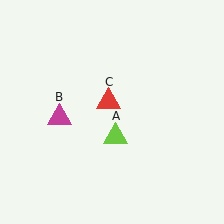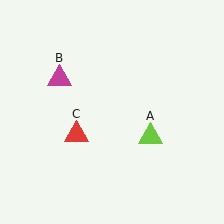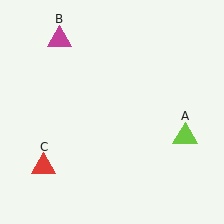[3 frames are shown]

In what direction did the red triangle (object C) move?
The red triangle (object C) moved down and to the left.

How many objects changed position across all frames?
3 objects changed position: lime triangle (object A), magenta triangle (object B), red triangle (object C).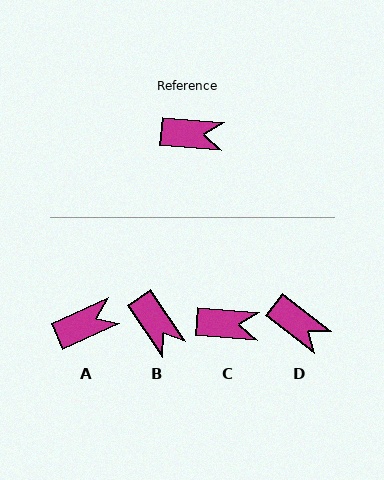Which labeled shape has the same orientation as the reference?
C.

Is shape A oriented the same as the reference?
No, it is off by about 29 degrees.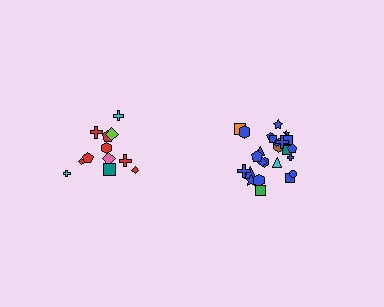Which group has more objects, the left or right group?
The right group.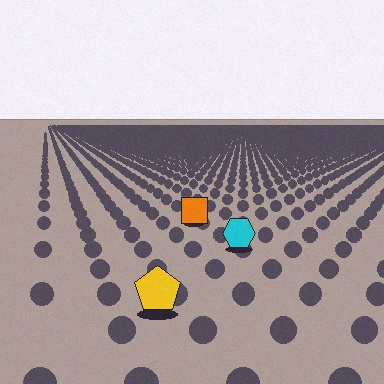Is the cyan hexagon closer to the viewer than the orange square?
Yes. The cyan hexagon is closer — you can tell from the texture gradient: the ground texture is coarser near it.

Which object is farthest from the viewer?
The orange square is farthest from the viewer. It appears smaller and the ground texture around it is denser.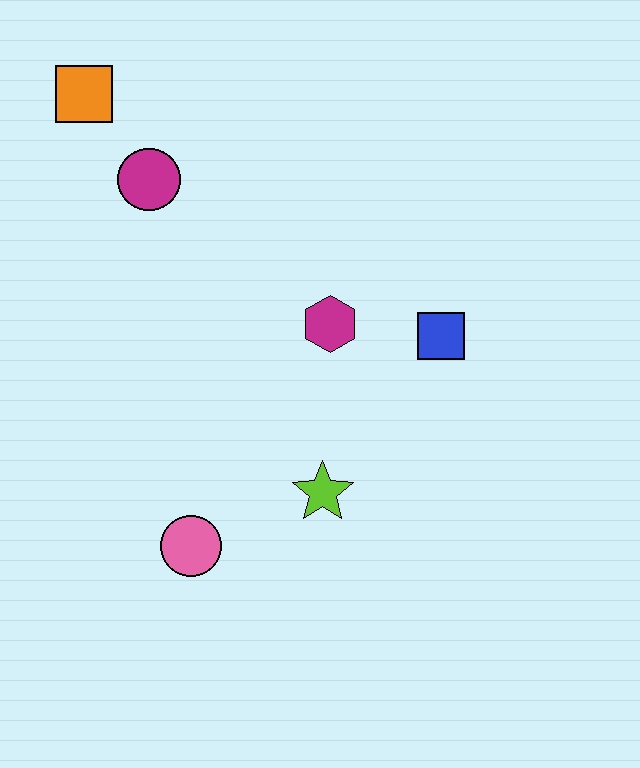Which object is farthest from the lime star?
The orange square is farthest from the lime star.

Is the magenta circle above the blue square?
Yes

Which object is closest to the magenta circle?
The orange square is closest to the magenta circle.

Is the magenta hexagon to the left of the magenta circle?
No